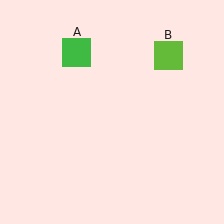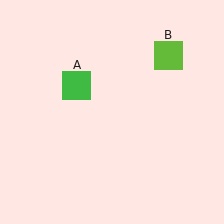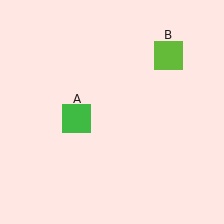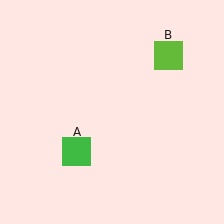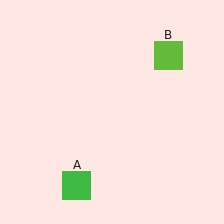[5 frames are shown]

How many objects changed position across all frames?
1 object changed position: green square (object A).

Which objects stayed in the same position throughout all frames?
Lime square (object B) remained stationary.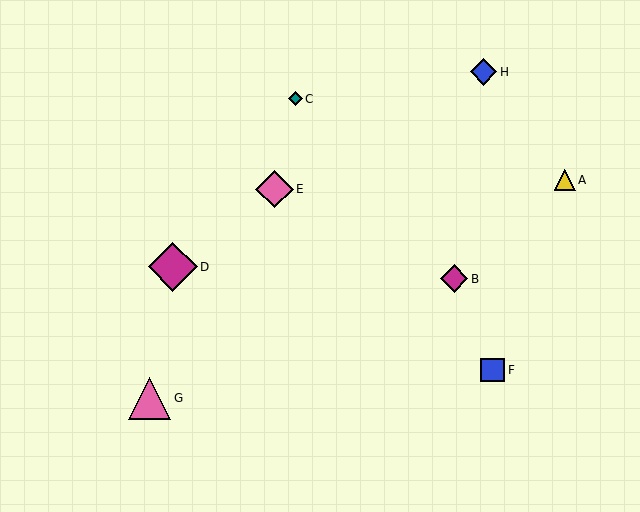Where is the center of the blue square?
The center of the blue square is at (493, 370).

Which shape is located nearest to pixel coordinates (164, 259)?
The magenta diamond (labeled D) at (173, 267) is nearest to that location.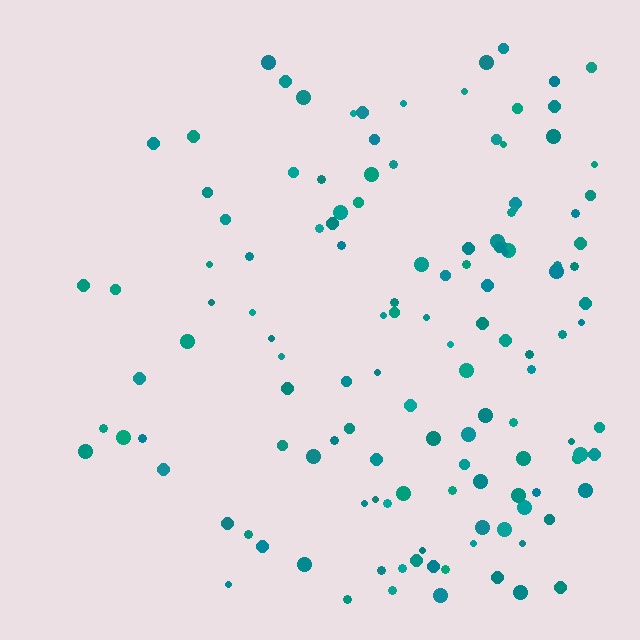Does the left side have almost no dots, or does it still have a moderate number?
Still a moderate number, just noticeably fewer than the right.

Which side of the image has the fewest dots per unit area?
The left.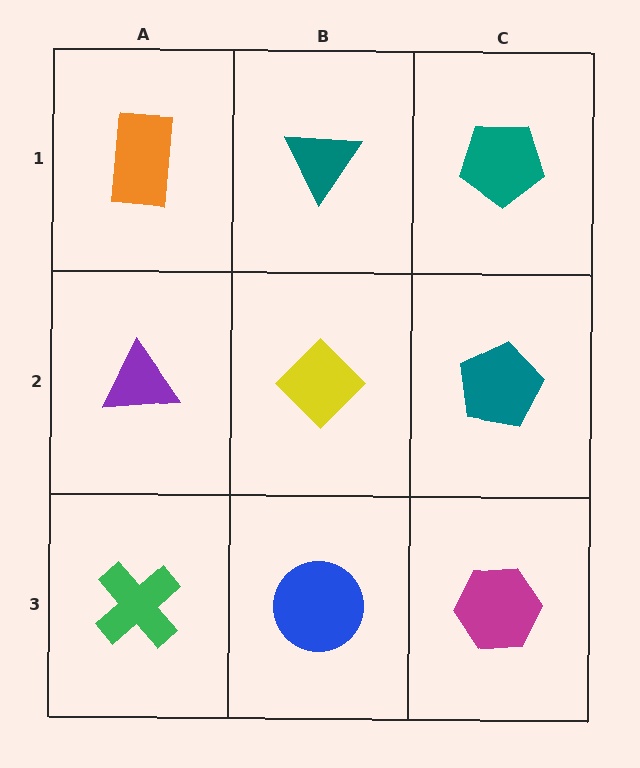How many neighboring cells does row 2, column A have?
3.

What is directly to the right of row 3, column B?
A magenta hexagon.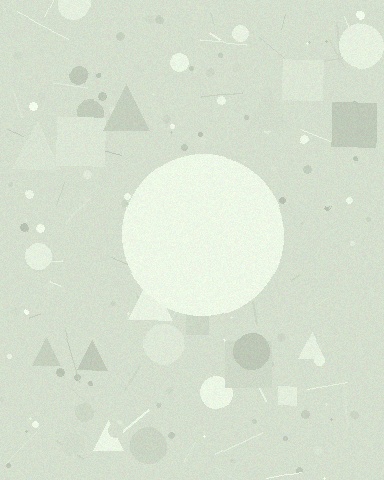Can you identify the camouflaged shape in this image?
The camouflaged shape is a circle.